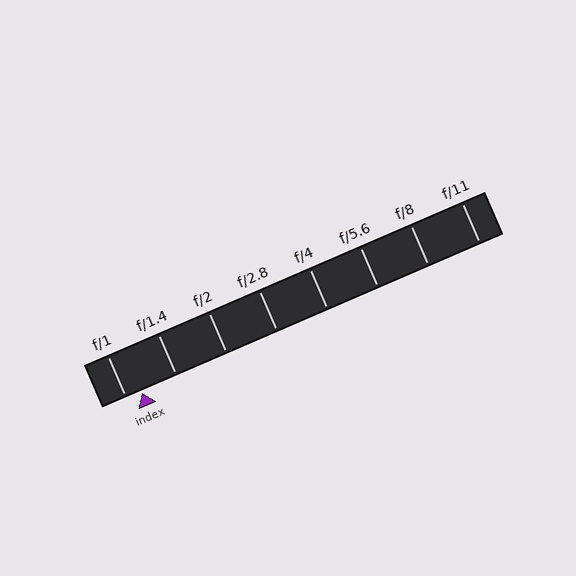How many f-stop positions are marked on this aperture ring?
There are 8 f-stop positions marked.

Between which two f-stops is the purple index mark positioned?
The index mark is between f/1 and f/1.4.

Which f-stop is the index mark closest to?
The index mark is closest to f/1.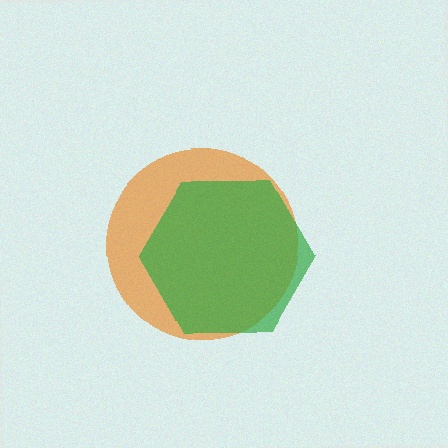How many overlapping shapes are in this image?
There are 2 overlapping shapes in the image.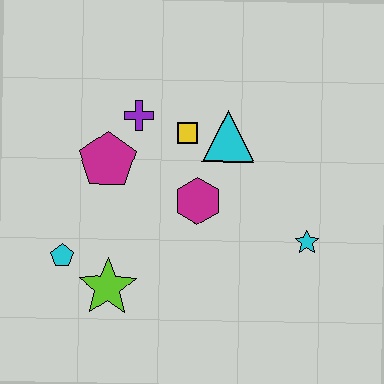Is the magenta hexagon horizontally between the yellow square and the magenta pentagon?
No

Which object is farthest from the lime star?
The cyan star is farthest from the lime star.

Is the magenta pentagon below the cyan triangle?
Yes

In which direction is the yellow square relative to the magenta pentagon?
The yellow square is to the right of the magenta pentagon.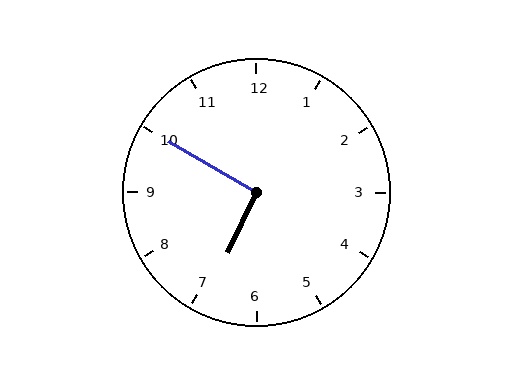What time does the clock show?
6:50.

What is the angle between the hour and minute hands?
Approximately 95 degrees.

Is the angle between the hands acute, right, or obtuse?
It is right.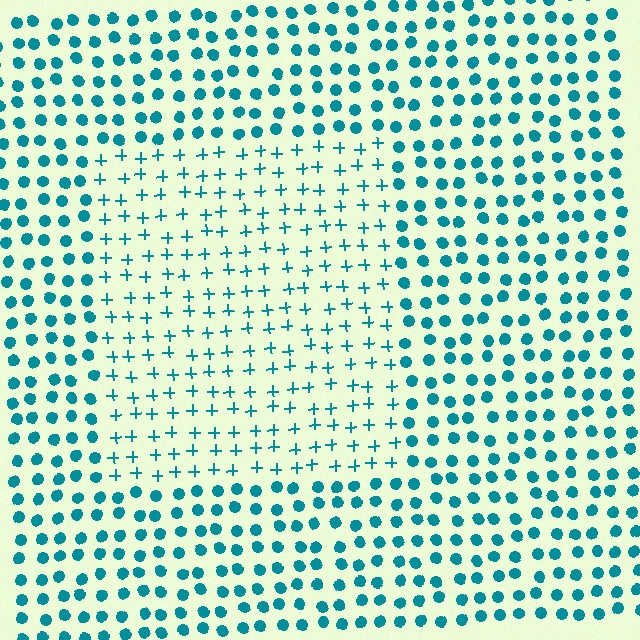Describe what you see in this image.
The image is filled with small teal elements arranged in a uniform grid. A rectangle-shaped region contains plus signs, while the surrounding area contains circles. The boundary is defined purely by the change in element shape.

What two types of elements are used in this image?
The image uses plus signs inside the rectangle region and circles outside it.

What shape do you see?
I see a rectangle.